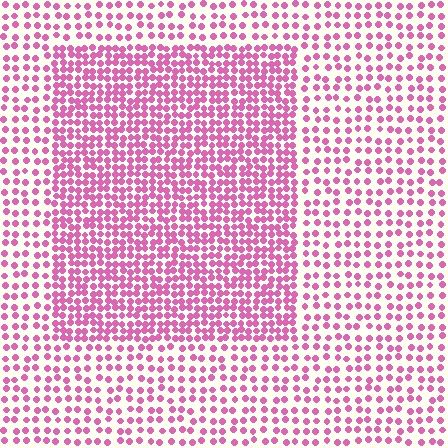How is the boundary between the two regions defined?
The boundary is defined by a change in element density (approximately 2.0x ratio). All elements are the same color, size, and shape.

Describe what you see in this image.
The image contains small pink elements arranged at two different densities. A rectangle-shaped region is visible where the elements are more densely packed than the surrounding area.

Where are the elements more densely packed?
The elements are more densely packed inside the rectangle boundary.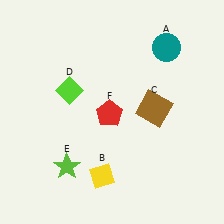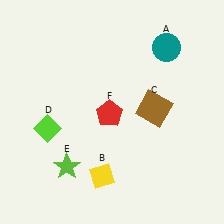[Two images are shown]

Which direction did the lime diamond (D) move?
The lime diamond (D) moved down.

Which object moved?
The lime diamond (D) moved down.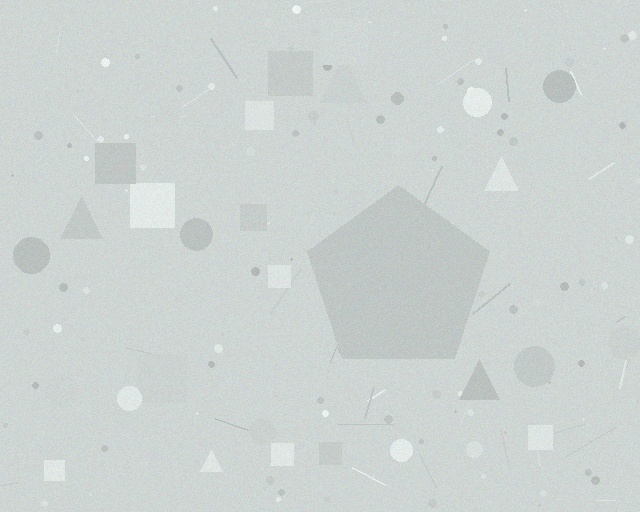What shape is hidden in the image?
A pentagon is hidden in the image.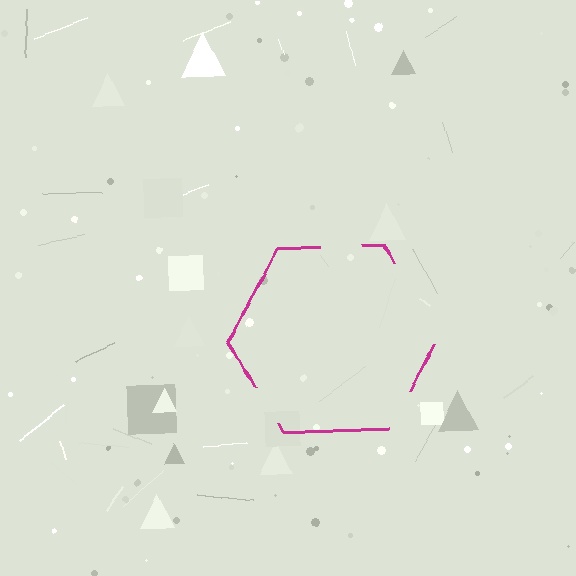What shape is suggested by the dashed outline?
The dashed outline suggests a hexagon.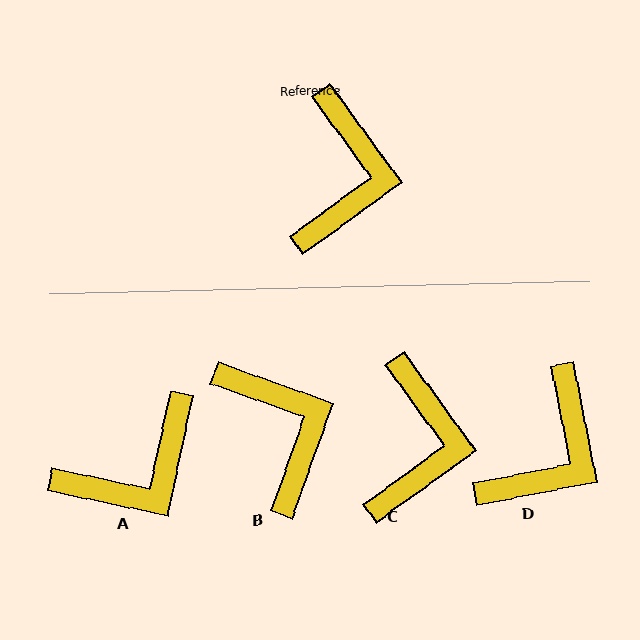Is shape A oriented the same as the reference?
No, it is off by about 48 degrees.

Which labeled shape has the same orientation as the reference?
C.